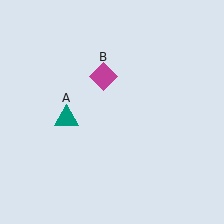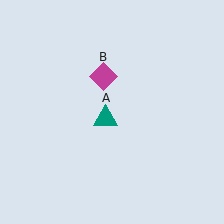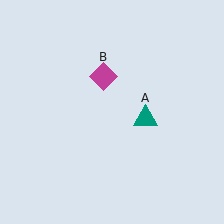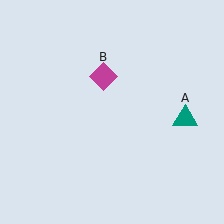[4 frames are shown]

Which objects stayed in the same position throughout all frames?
Magenta diamond (object B) remained stationary.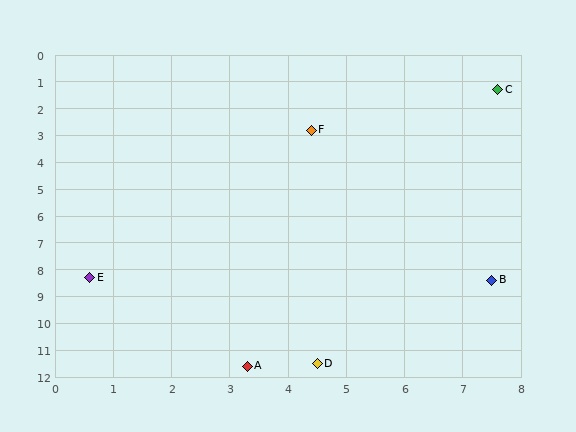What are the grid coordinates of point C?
Point C is at approximately (7.6, 1.3).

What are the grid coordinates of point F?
Point F is at approximately (4.4, 2.8).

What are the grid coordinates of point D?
Point D is at approximately (4.5, 11.5).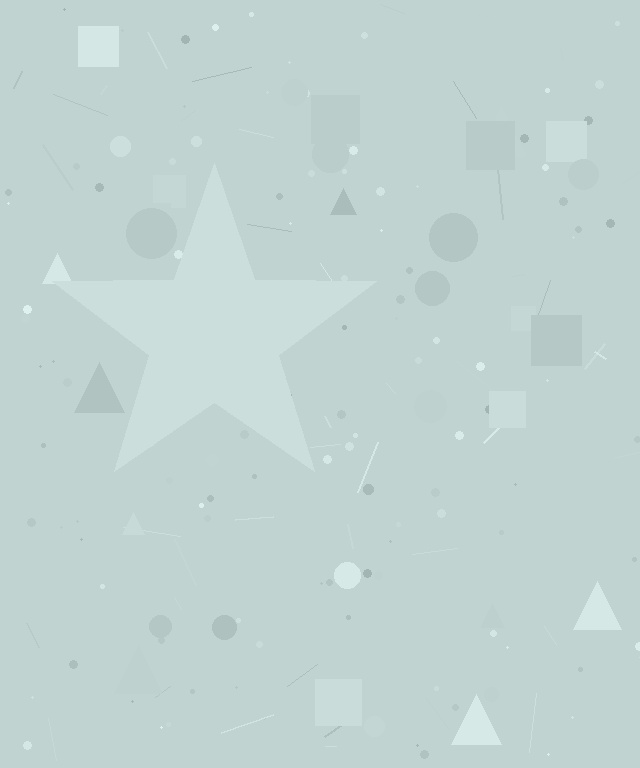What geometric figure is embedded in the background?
A star is embedded in the background.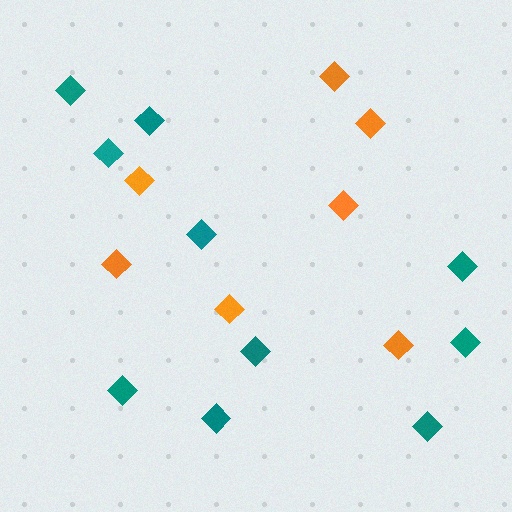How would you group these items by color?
There are 2 groups: one group of teal diamonds (10) and one group of orange diamonds (7).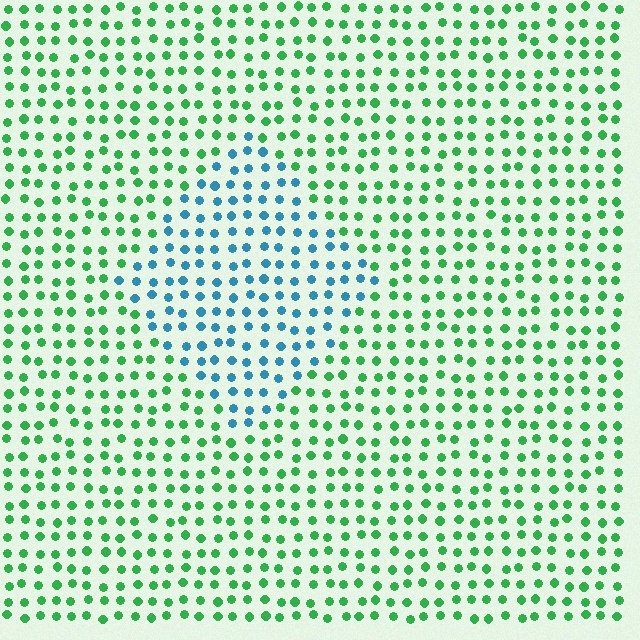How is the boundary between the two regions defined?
The boundary is defined purely by a slight shift in hue (about 64 degrees). Spacing, size, and orientation are identical on both sides.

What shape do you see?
I see a diamond.